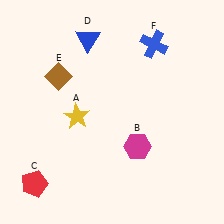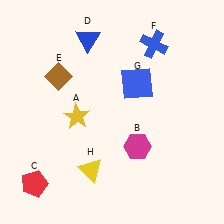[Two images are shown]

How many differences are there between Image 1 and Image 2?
There are 2 differences between the two images.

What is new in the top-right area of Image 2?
A blue square (G) was added in the top-right area of Image 2.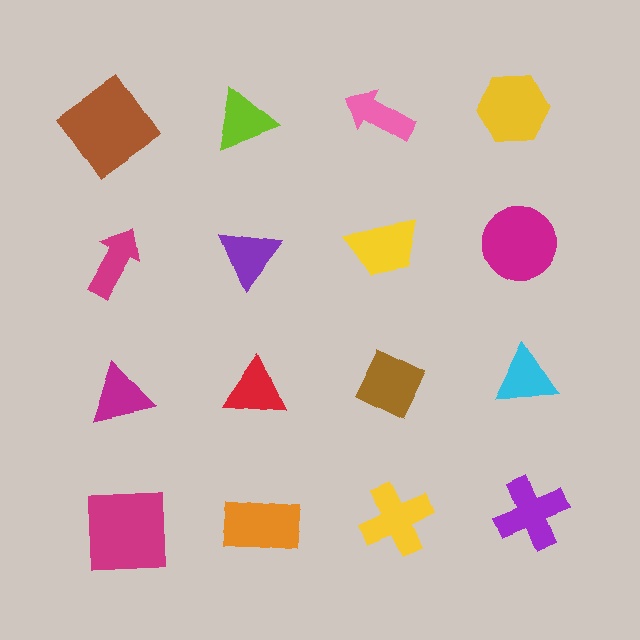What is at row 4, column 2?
An orange rectangle.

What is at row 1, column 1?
A brown diamond.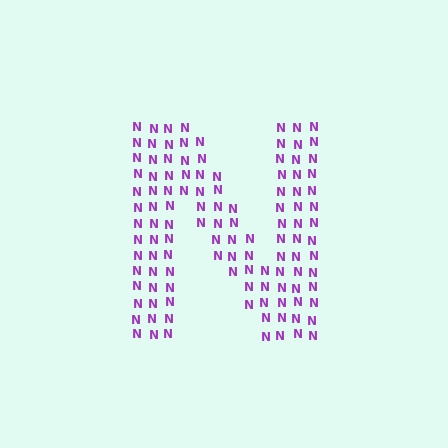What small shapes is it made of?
It is made of small letter N's.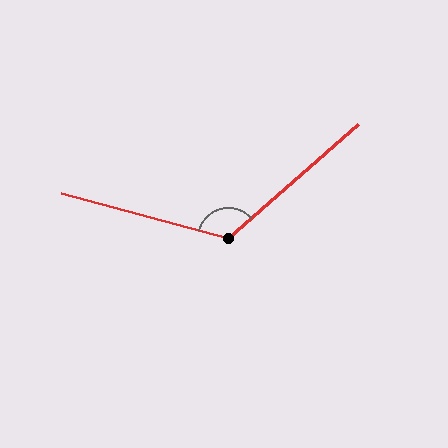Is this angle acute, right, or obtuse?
It is obtuse.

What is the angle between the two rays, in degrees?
Approximately 124 degrees.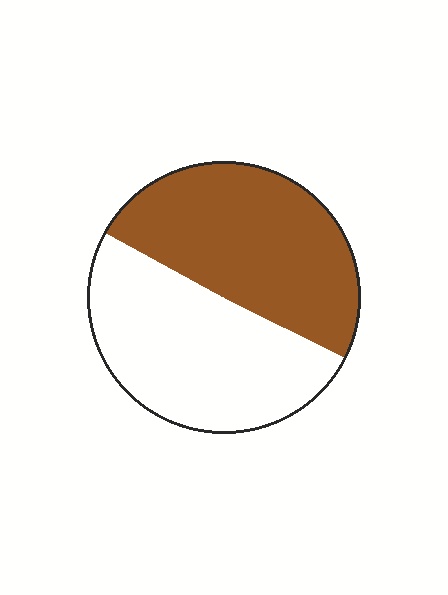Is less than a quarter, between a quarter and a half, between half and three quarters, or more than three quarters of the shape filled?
Between a quarter and a half.